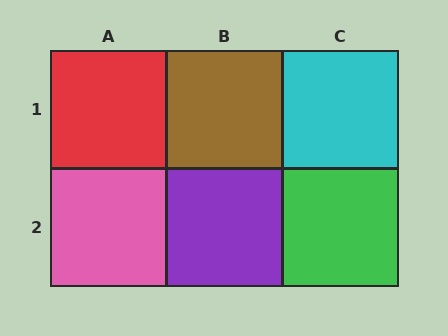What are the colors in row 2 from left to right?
Pink, purple, green.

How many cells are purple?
1 cell is purple.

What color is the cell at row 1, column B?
Brown.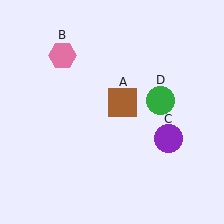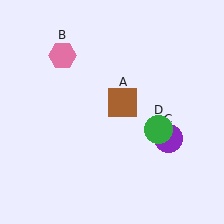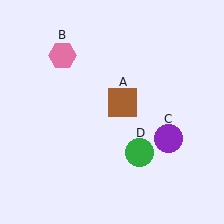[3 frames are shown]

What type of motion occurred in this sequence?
The green circle (object D) rotated clockwise around the center of the scene.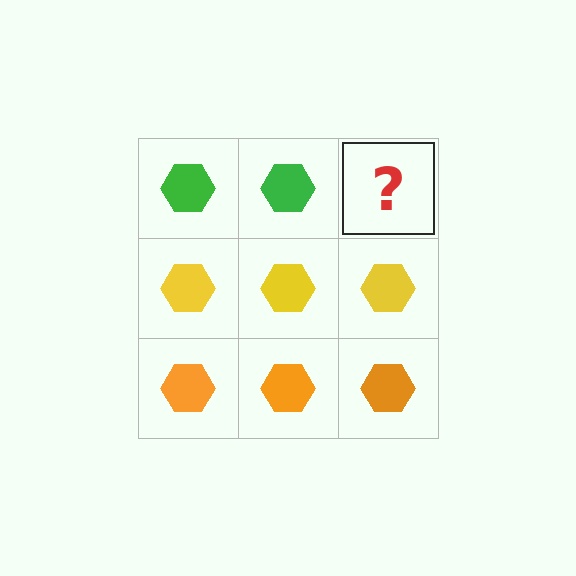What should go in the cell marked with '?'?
The missing cell should contain a green hexagon.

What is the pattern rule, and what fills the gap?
The rule is that each row has a consistent color. The gap should be filled with a green hexagon.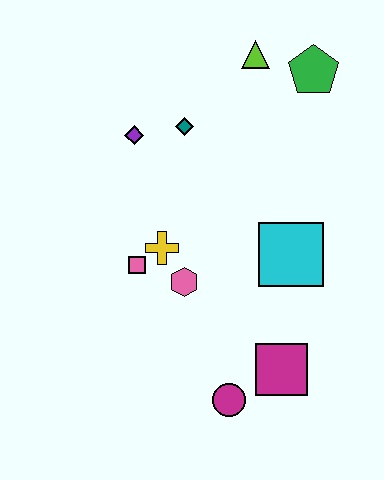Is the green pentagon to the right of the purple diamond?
Yes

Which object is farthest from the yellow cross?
The green pentagon is farthest from the yellow cross.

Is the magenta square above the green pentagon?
No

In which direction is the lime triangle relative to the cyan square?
The lime triangle is above the cyan square.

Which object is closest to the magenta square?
The magenta circle is closest to the magenta square.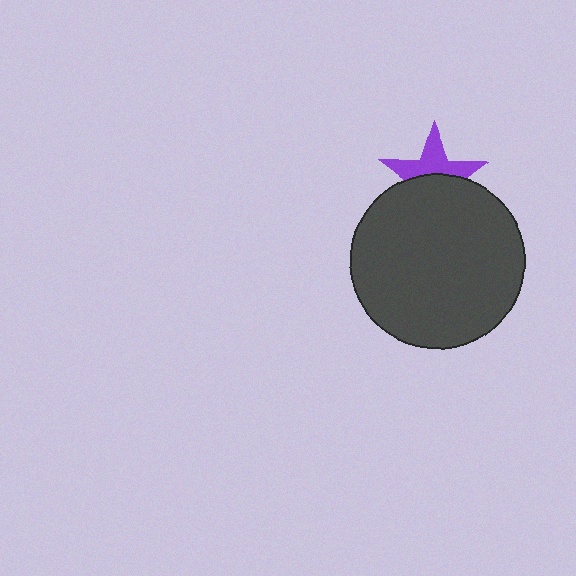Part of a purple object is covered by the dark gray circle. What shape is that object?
It is a star.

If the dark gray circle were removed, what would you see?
You would see the complete purple star.